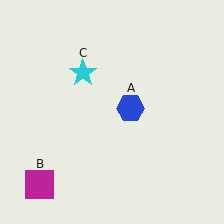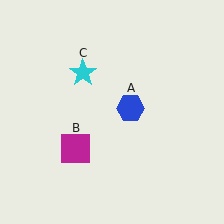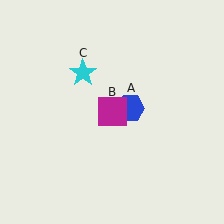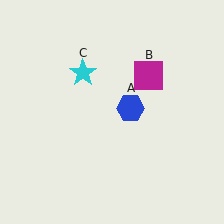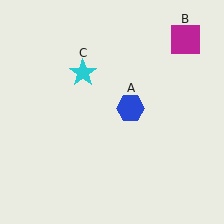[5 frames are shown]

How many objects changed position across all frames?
1 object changed position: magenta square (object B).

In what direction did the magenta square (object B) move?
The magenta square (object B) moved up and to the right.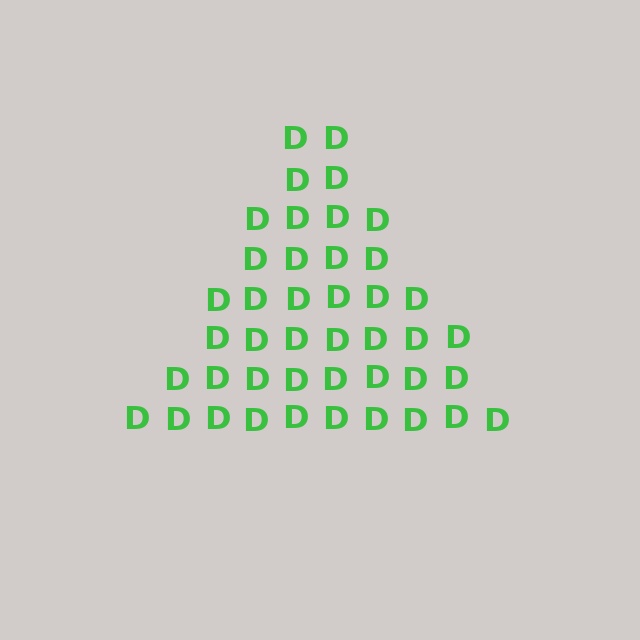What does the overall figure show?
The overall figure shows a triangle.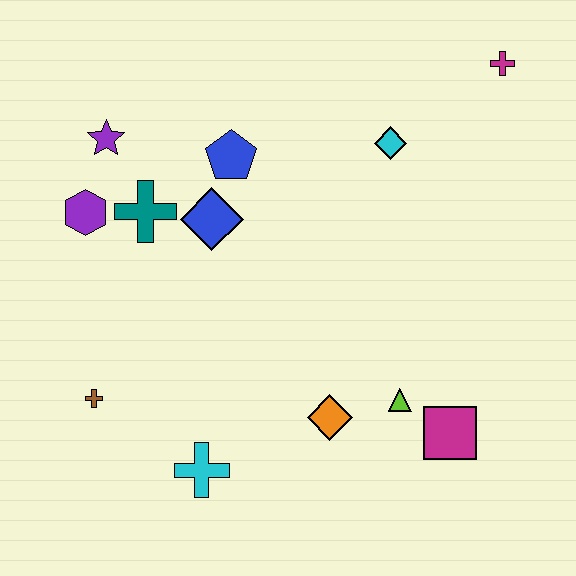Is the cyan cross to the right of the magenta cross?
No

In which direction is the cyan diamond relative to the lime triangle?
The cyan diamond is above the lime triangle.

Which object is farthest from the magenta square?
The purple star is farthest from the magenta square.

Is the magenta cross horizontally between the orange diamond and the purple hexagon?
No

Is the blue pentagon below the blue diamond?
No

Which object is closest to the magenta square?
The lime triangle is closest to the magenta square.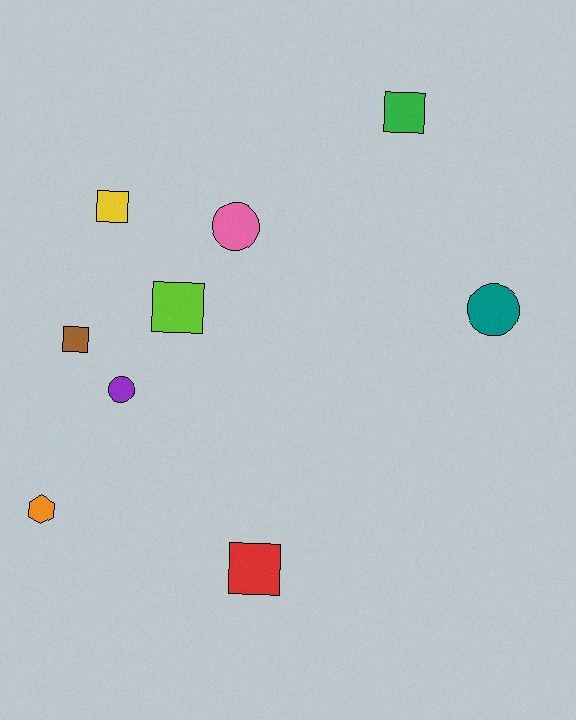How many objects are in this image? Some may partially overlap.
There are 9 objects.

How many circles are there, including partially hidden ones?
There are 3 circles.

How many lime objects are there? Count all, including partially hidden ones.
There is 1 lime object.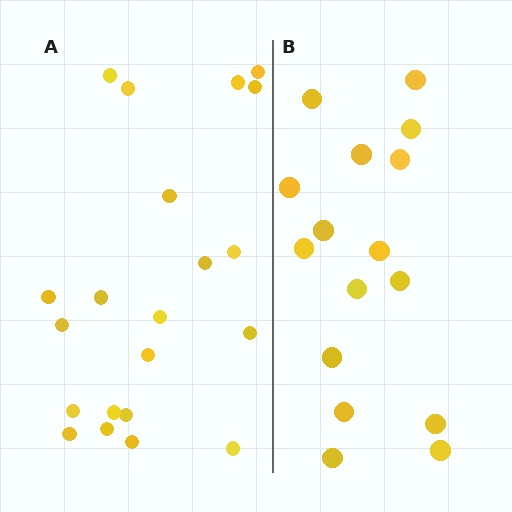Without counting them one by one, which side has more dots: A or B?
Region A (the left region) has more dots.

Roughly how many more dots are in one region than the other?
Region A has about 5 more dots than region B.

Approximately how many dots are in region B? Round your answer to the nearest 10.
About 20 dots. (The exact count is 16, which rounds to 20.)